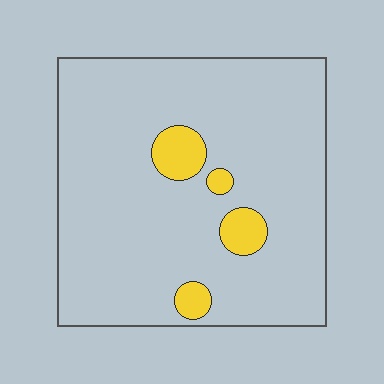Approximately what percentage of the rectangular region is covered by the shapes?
Approximately 10%.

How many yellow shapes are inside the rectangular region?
4.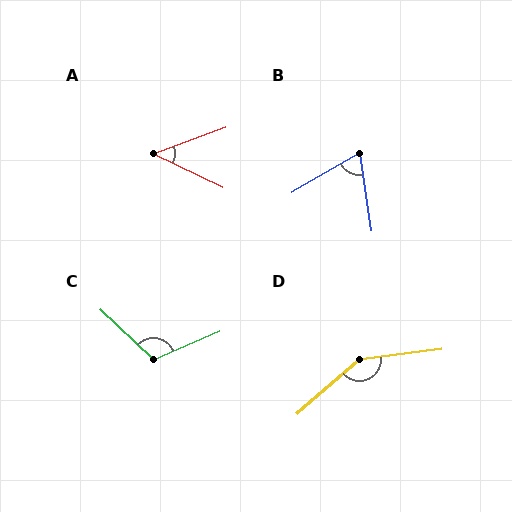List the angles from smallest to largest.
A (46°), B (68°), C (114°), D (146°).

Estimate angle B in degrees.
Approximately 68 degrees.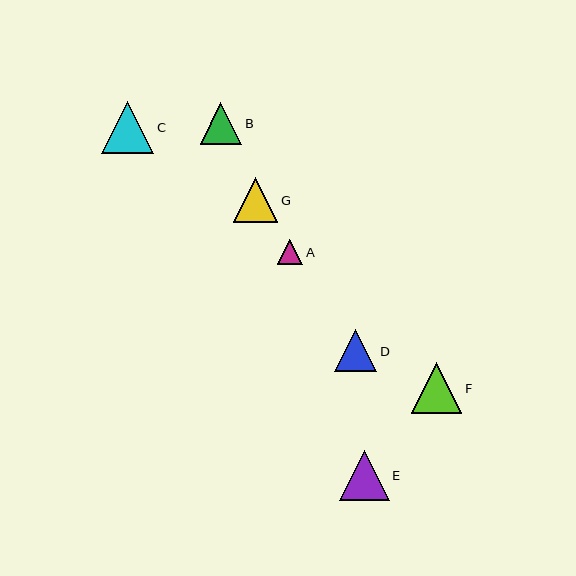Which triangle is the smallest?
Triangle A is the smallest with a size of approximately 25 pixels.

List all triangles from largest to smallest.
From largest to smallest: C, F, E, G, D, B, A.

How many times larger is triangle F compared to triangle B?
Triangle F is approximately 1.2 times the size of triangle B.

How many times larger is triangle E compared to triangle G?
Triangle E is approximately 1.1 times the size of triangle G.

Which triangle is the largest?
Triangle C is the largest with a size of approximately 52 pixels.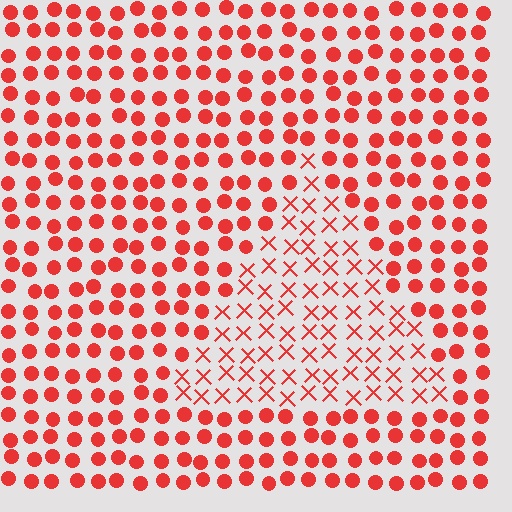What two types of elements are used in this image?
The image uses X marks inside the triangle region and circles outside it.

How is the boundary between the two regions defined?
The boundary is defined by a change in element shape: X marks inside vs. circles outside. All elements share the same color and spacing.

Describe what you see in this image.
The image is filled with small red elements arranged in a uniform grid. A triangle-shaped region contains X marks, while the surrounding area contains circles. The boundary is defined purely by the change in element shape.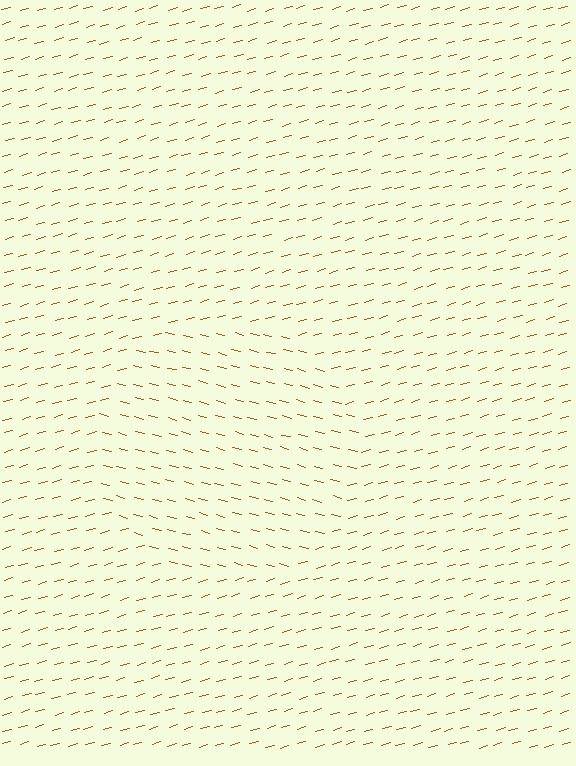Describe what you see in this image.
The image is filled with small brown line segments. A circle region in the image has lines oriented differently from the surrounding lines, creating a visible texture boundary.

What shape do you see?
I see a circle.